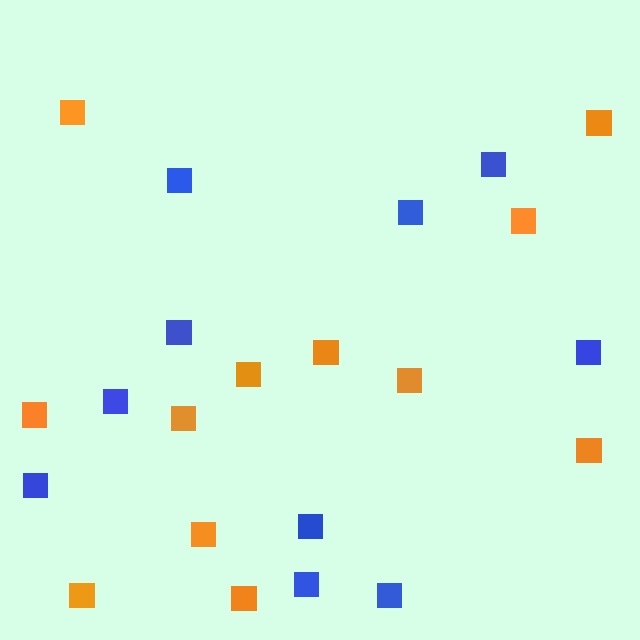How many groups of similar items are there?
There are 2 groups: one group of orange squares (12) and one group of blue squares (10).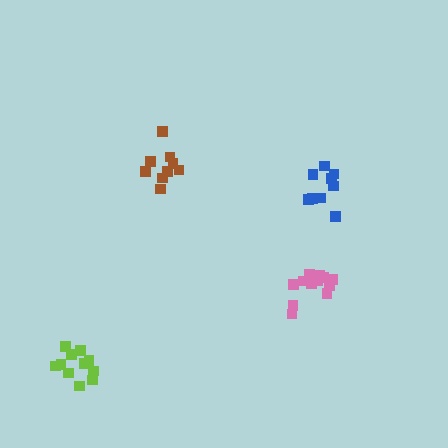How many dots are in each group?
Group 1: 9 dots, Group 2: 9 dots, Group 3: 11 dots, Group 4: 13 dots (42 total).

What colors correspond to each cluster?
The clusters are colored: brown, blue, lime, pink.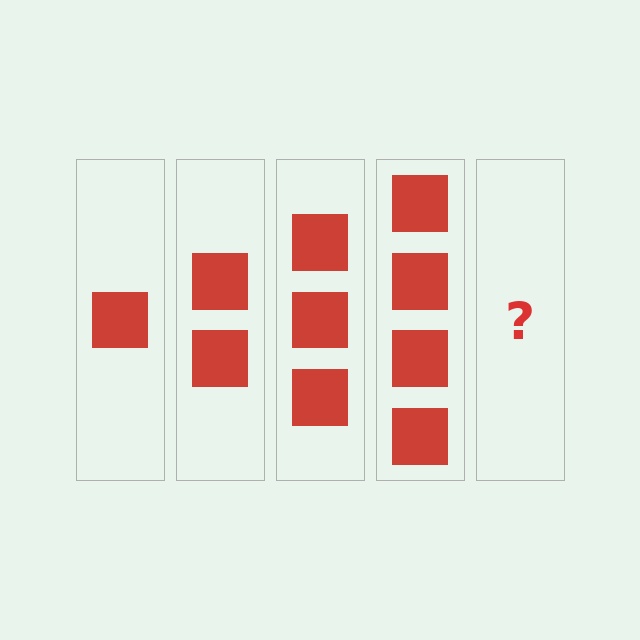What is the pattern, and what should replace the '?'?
The pattern is that each step adds one more square. The '?' should be 5 squares.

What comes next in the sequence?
The next element should be 5 squares.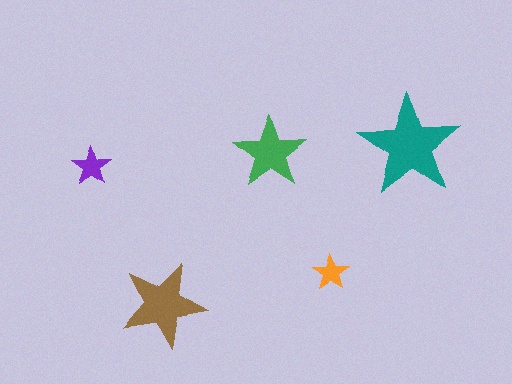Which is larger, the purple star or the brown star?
The brown one.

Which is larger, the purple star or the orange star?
The purple one.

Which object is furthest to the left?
The purple star is leftmost.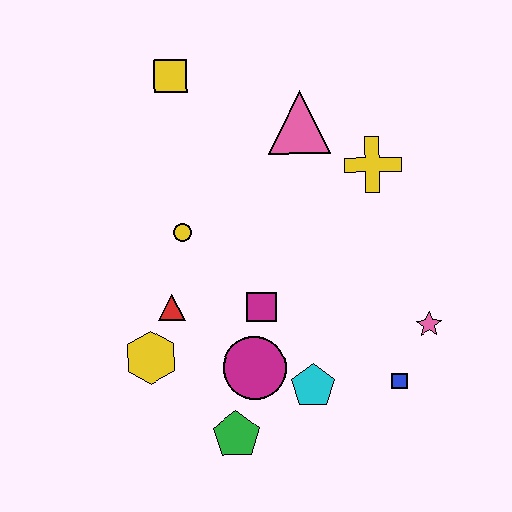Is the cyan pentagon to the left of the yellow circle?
No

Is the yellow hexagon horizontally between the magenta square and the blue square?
No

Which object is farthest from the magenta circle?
The yellow square is farthest from the magenta circle.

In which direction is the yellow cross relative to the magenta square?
The yellow cross is above the magenta square.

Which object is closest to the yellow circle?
The red triangle is closest to the yellow circle.